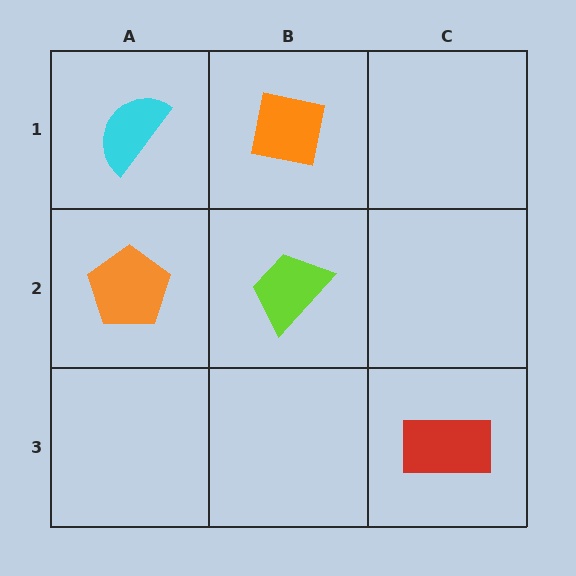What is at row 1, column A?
A cyan semicircle.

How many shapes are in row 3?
1 shape.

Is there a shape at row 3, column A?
No, that cell is empty.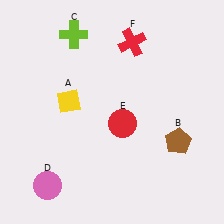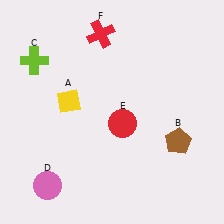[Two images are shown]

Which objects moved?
The objects that moved are: the lime cross (C), the red cross (F).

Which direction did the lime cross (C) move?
The lime cross (C) moved left.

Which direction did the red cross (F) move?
The red cross (F) moved left.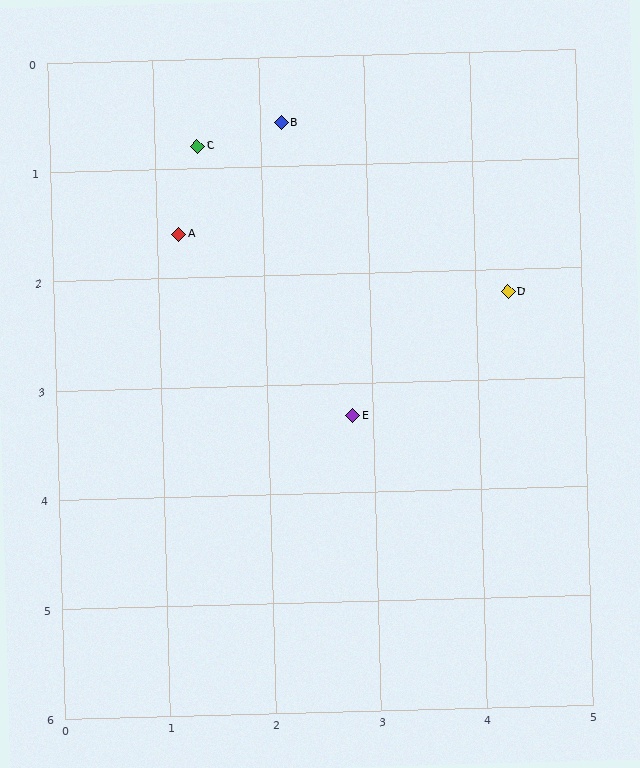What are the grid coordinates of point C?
Point C is at approximately (1.4, 0.8).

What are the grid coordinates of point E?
Point E is at approximately (2.8, 3.3).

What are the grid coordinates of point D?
Point D is at approximately (4.3, 2.2).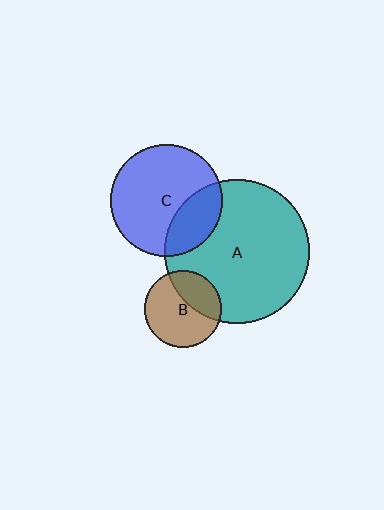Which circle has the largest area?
Circle A (teal).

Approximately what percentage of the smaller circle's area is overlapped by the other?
Approximately 35%.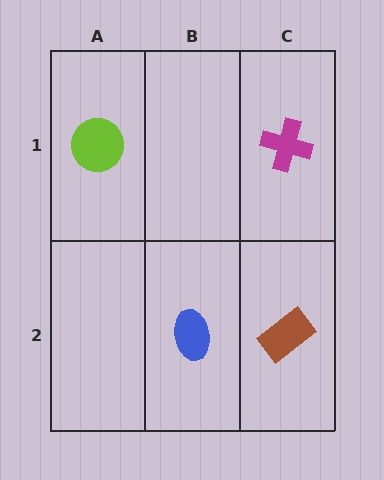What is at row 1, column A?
A lime circle.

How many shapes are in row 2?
2 shapes.